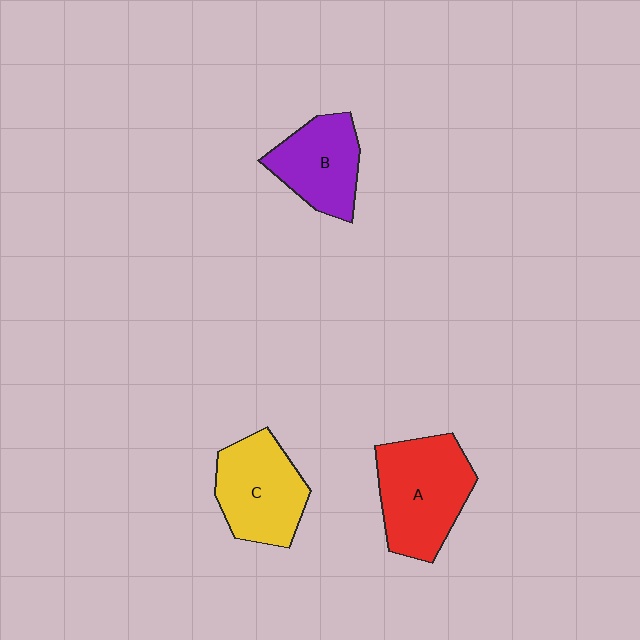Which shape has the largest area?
Shape A (red).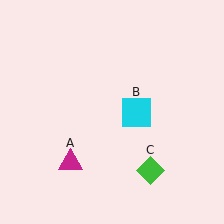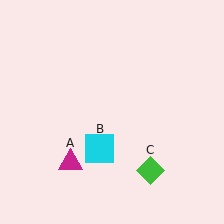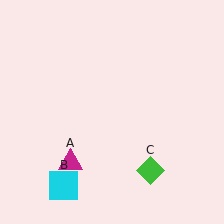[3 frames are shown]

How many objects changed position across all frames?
1 object changed position: cyan square (object B).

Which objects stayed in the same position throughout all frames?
Magenta triangle (object A) and green diamond (object C) remained stationary.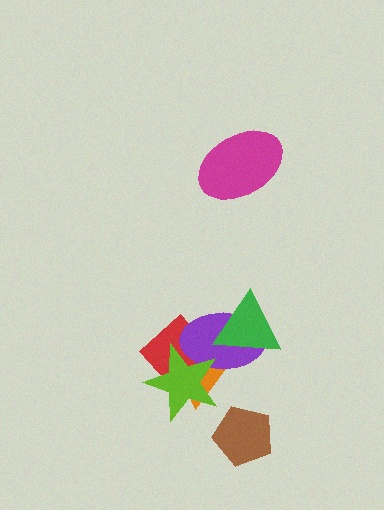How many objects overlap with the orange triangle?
4 objects overlap with the orange triangle.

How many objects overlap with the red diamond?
3 objects overlap with the red diamond.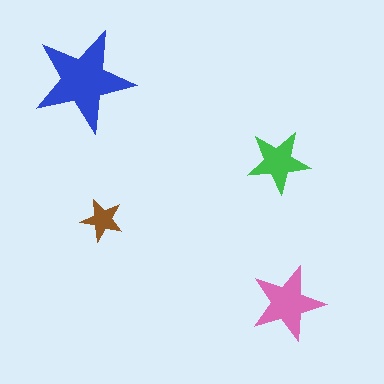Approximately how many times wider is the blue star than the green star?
About 1.5 times wider.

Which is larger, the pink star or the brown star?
The pink one.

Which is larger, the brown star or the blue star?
The blue one.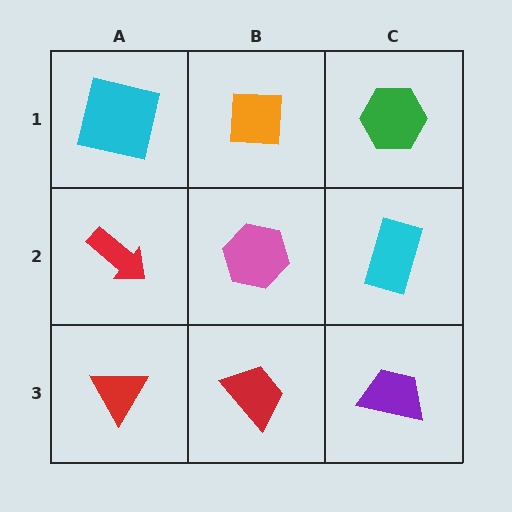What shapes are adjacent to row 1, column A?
A red arrow (row 2, column A), an orange square (row 1, column B).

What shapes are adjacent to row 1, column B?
A pink hexagon (row 2, column B), a cyan square (row 1, column A), a green hexagon (row 1, column C).